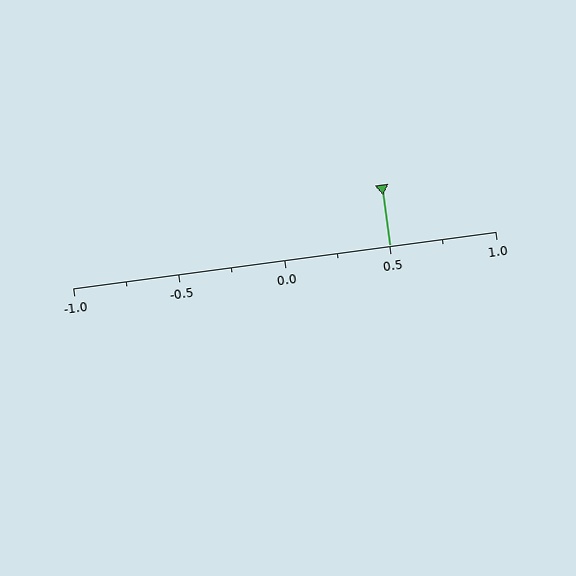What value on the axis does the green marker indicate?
The marker indicates approximately 0.5.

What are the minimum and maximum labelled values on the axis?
The axis runs from -1.0 to 1.0.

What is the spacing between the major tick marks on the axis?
The major ticks are spaced 0.5 apart.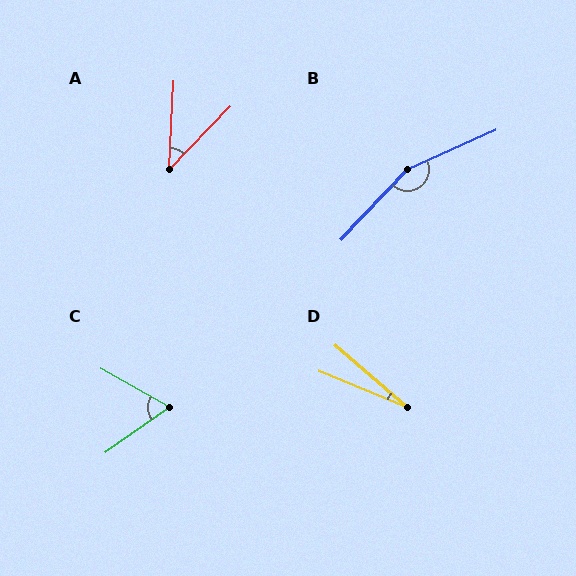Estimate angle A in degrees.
Approximately 41 degrees.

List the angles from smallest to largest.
D (19°), A (41°), C (65°), B (157°).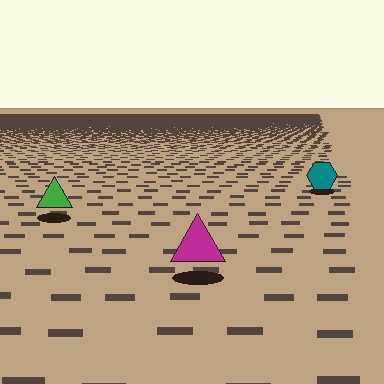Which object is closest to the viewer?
The magenta triangle is closest. The texture marks near it are larger and more spread out.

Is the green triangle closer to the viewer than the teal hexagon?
Yes. The green triangle is closer — you can tell from the texture gradient: the ground texture is coarser near it.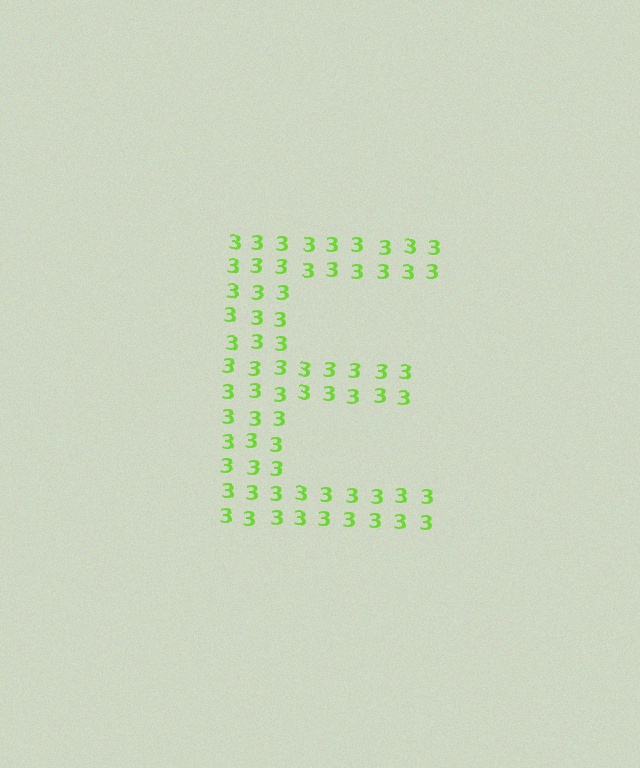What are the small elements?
The small elements are digit 3's.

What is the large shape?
The large shape is the letter E.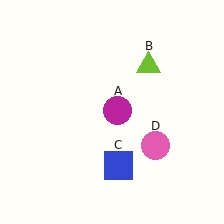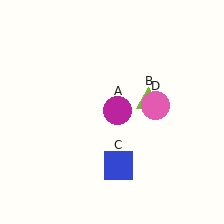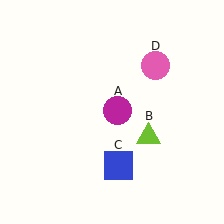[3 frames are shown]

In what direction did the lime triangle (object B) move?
The lime triangle (object B) moved down.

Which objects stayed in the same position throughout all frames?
Magenta circle (object A) and blue square (object C) remained stationary.